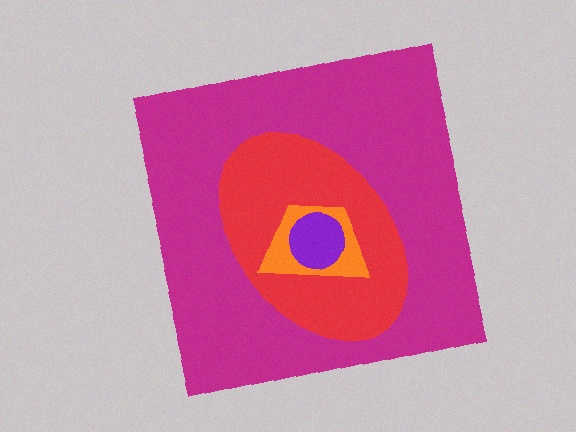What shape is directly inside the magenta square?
The red ellipse.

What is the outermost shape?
The magenta square.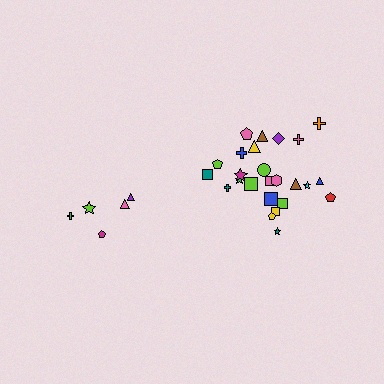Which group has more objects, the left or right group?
The right group.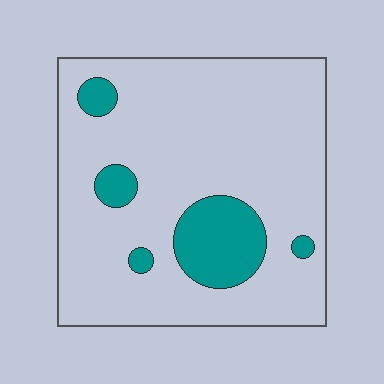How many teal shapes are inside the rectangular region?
5.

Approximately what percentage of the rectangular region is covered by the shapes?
Approximately 15%.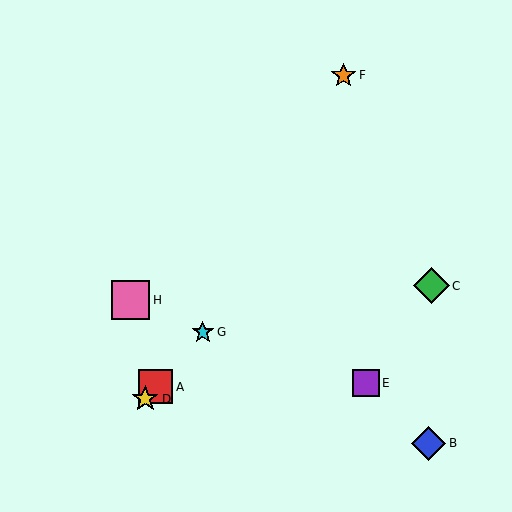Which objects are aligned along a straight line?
Objects A, D, G are aligned along a straight line.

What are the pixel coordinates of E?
Object E is at (366, 383).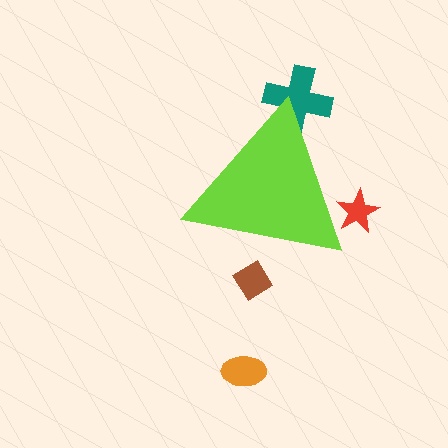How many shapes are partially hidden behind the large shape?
3 shapes are partially hidden.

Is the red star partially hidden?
Yes, the red star is partially hidden behind the lime triangle.